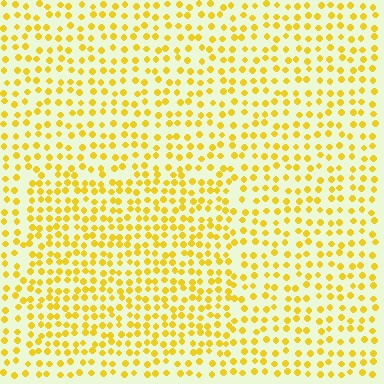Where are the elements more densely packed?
The elements are more densely packed inside the rectangle boundary.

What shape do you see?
I see a rectangle.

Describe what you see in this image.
The image contains small yellow elements arranged at two different densities. A rectangle-shaped region is visible where the elements are more densely packed than the surrounding area.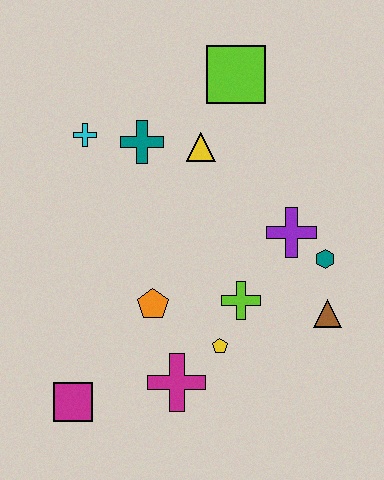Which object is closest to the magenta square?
The magenta cross is closest to the magenta square.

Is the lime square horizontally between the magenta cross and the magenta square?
No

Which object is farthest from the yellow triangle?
The magenta square is farthest from the yellow triangle.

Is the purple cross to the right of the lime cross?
Yes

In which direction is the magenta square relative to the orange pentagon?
The magenta square is below the orange pentagon.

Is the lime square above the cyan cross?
Yes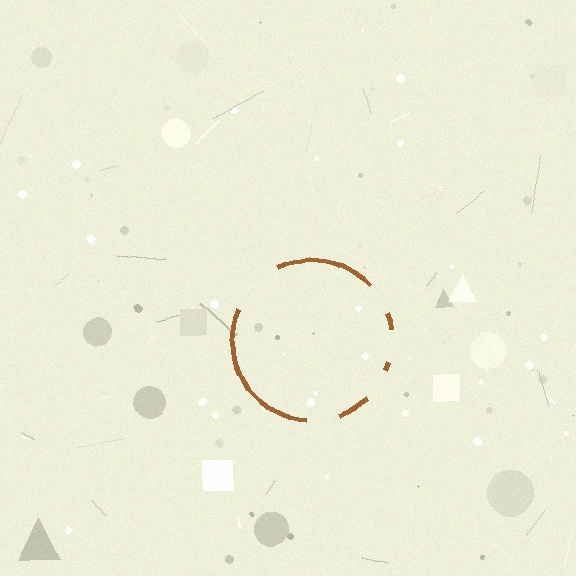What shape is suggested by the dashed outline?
The dashed outline suggests a circle.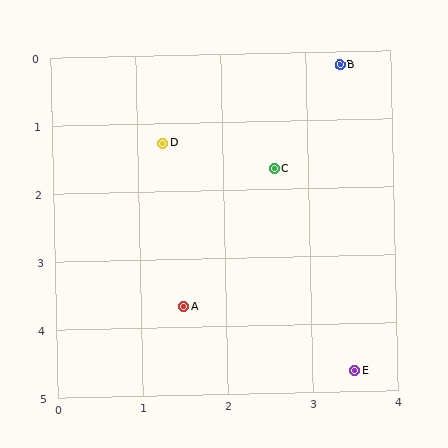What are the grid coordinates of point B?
Point B is at approximately (3.4, 0.2).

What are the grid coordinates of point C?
Point C is at approximately (2.6, 1.7).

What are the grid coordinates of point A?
Point A is at approximately (1.5, 3.7).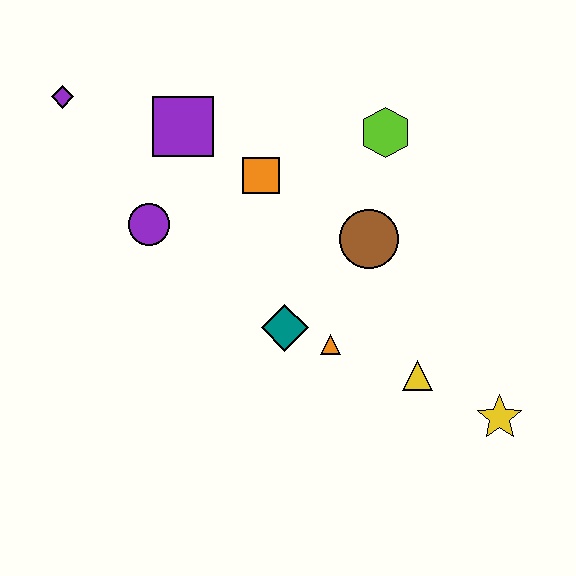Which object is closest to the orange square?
The purple square is closest to the orange square.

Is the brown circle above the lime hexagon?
No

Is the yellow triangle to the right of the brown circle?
Yes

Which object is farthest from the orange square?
The yellow star is farthest from the orange square.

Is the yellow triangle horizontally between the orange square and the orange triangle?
No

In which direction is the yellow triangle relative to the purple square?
The yellow triangle is below the purple square.